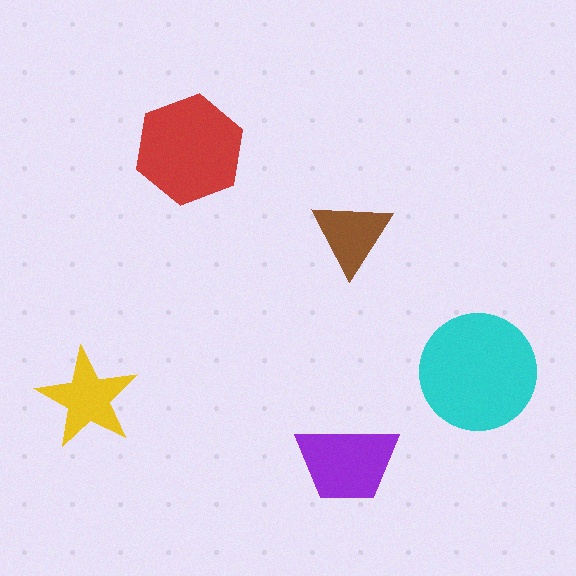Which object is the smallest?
The brown triangle.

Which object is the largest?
The cyan circle.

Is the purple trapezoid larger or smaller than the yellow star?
Larger.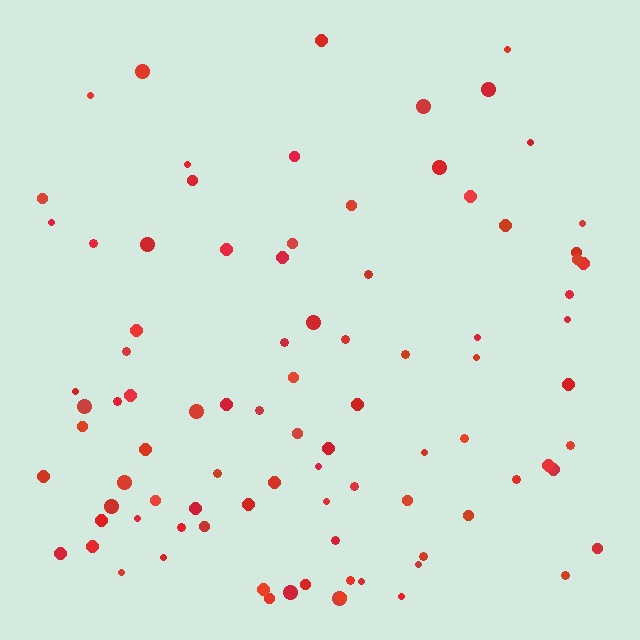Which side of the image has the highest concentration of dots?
The bottom.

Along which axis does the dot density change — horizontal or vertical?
Vertical.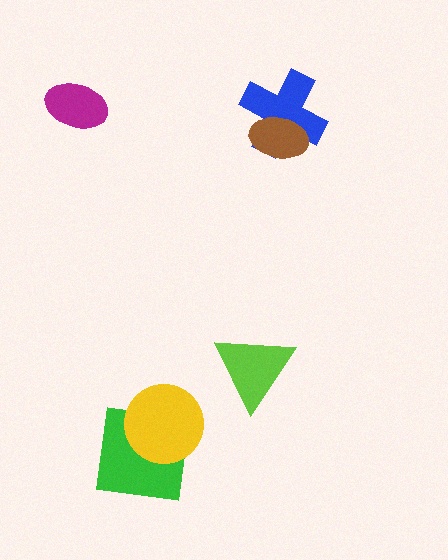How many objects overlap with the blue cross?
1 object overlaps with the blue cross.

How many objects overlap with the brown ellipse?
1 object overlaps with the brown ellipse.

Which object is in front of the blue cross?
The brown ellipse is in front of the blue cross.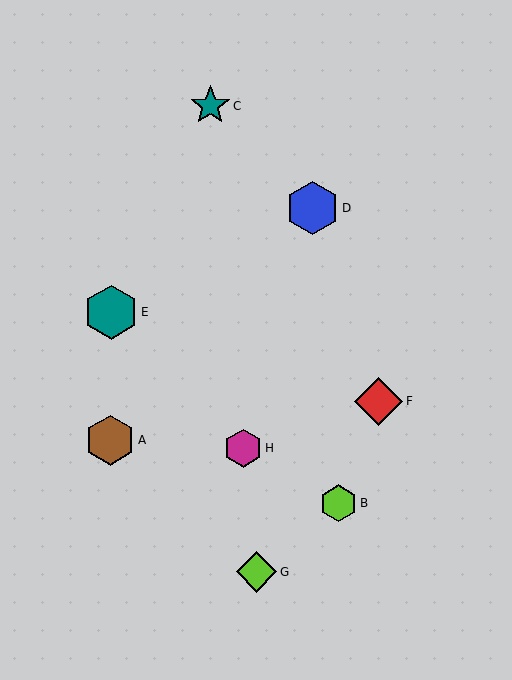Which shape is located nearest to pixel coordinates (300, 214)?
The blue hexagon (labeled D) at (312, 208) is nearest to that location.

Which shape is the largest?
The teal hexagon (labeled E) is the largest.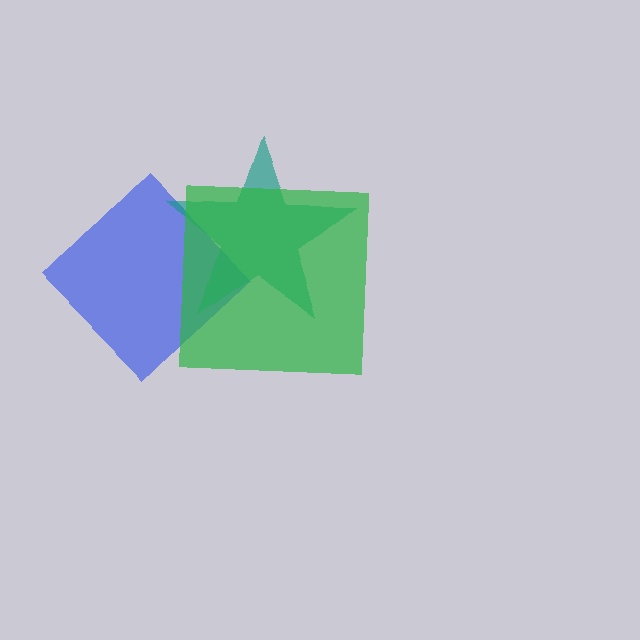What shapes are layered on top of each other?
The layered shapes are: a blue diamond, a teal star, a green square.